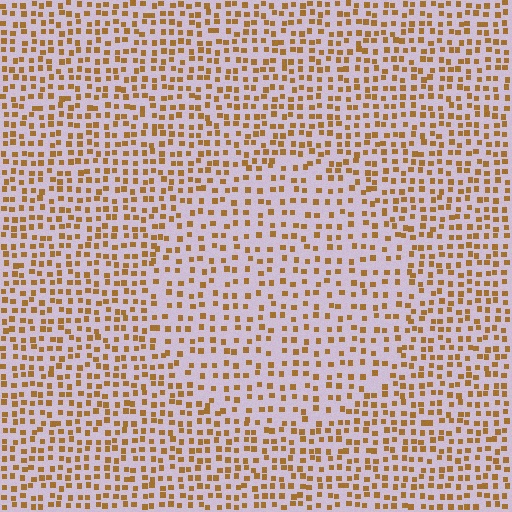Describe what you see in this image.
The image contains small brown elements arranged at two different densities. A circle-shaped region is visible where the elements are less densely packed than the surrounding area.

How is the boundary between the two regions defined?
The boundary is defined by a change in element density (approximately 1.5x ratio). All elements are the same color, size, and shape.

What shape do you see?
I see a circle.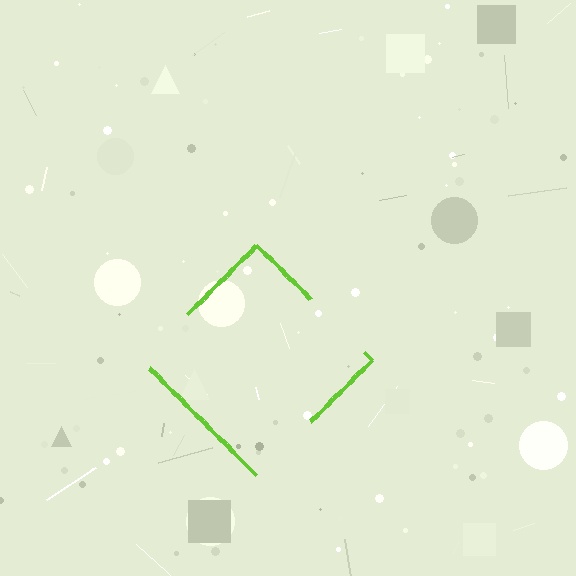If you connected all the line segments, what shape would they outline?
They would outline a diamond.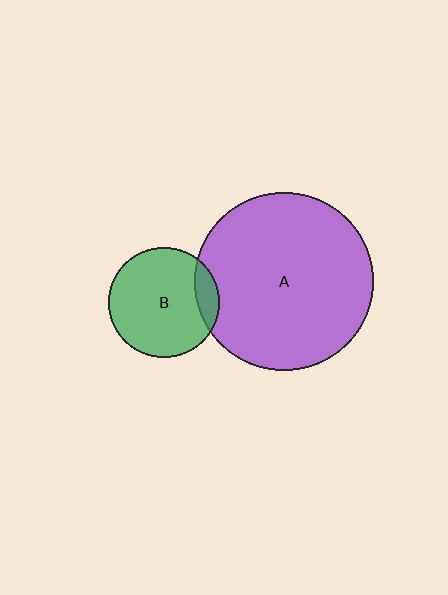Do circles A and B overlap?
Yes.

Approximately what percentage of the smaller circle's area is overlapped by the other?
Approximately 10%.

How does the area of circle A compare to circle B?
Approximately 2.6 times.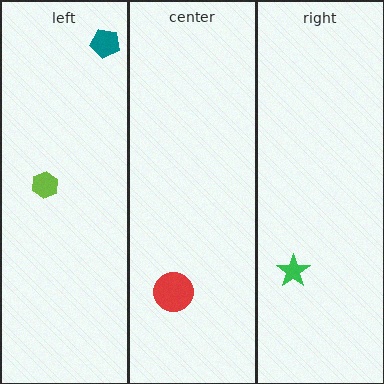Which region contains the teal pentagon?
The left region.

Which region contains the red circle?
The center region.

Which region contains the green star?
The right region.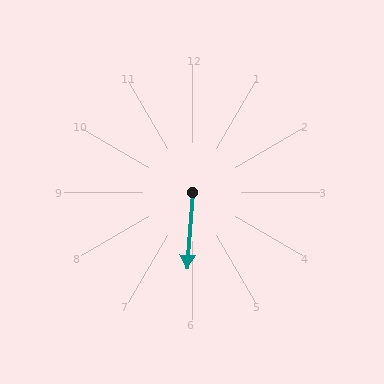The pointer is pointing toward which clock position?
Roughly 6 o'clock.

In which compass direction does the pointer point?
South.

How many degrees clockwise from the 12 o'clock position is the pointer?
Approximately 184 degrees.